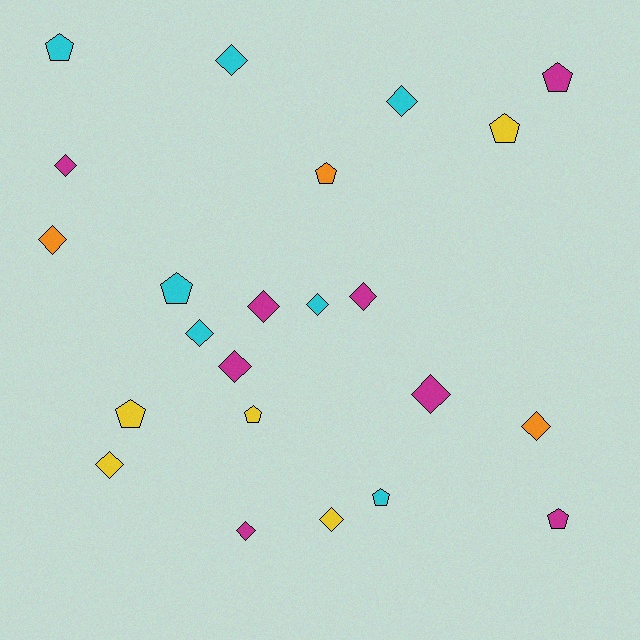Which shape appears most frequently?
Diamond, with 14 objects.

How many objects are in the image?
There are 23 objects.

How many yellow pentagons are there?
There are 3 yellow pentagons.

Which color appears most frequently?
Magenta, with 8 objects.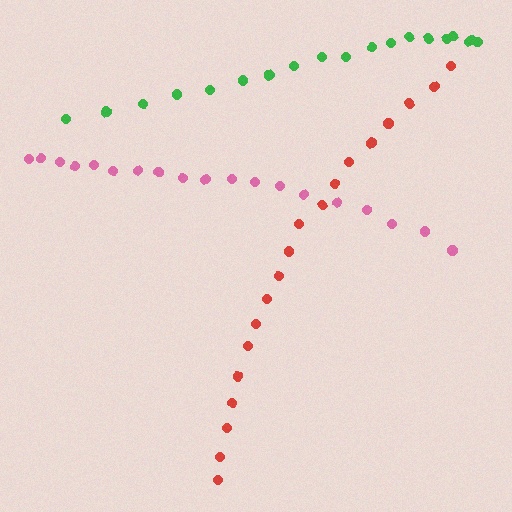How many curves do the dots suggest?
There are 3 distinct paths.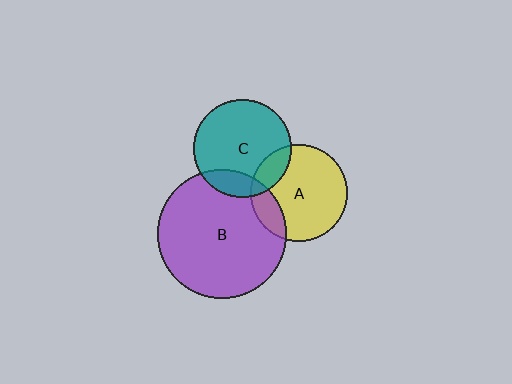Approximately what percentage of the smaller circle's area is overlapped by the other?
Approximately 15%.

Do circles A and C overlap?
Yes.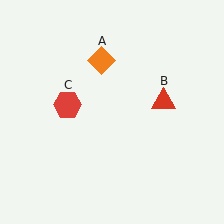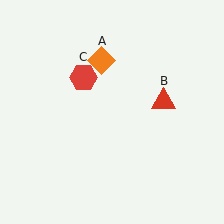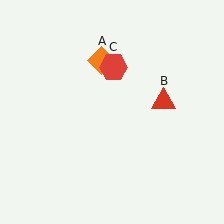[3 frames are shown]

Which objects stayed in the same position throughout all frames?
Orange diamond (object A) and red triangle (object B) remained stationary.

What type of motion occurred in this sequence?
The red hexagon (object C) rotated clockwise around the center of the scene.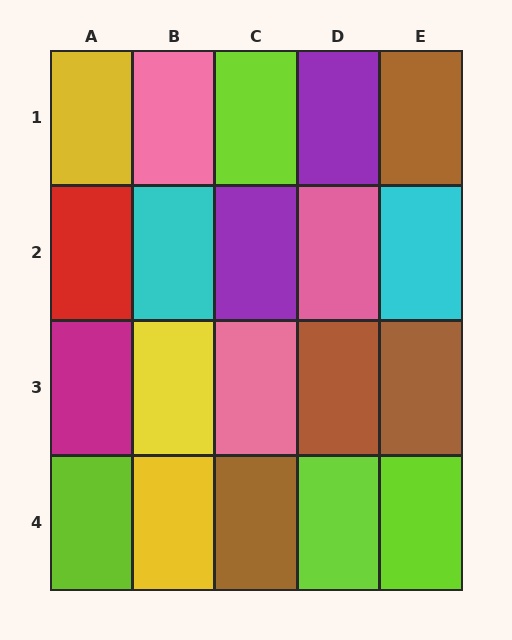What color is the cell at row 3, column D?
Brown.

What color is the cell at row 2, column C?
Purple.